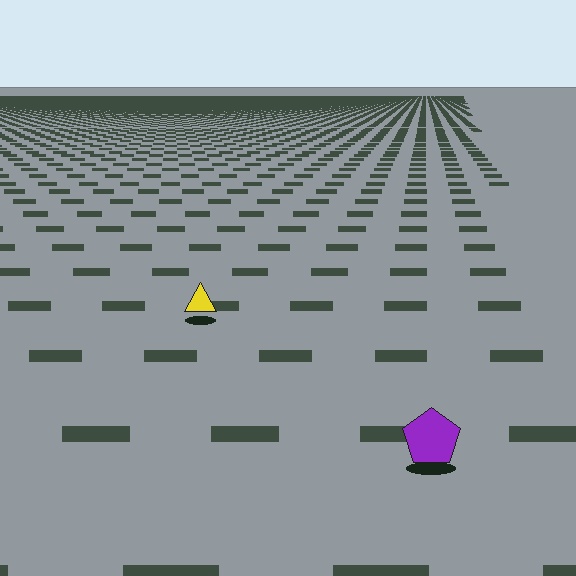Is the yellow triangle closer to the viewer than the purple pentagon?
No. The purple pentagon is closer — you can tell from the texture gradient: the ground texture is coarser near it.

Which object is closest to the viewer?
The purple pentagon is closest. The texture marks near it are larger and more spread out.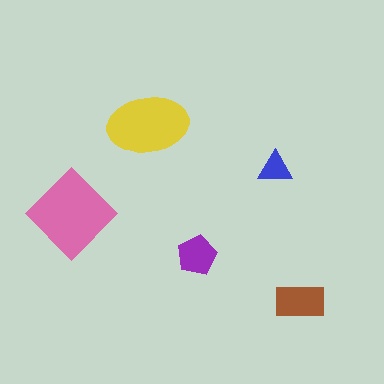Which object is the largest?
The pink diamond.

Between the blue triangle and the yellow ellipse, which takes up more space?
The yellow ellipse.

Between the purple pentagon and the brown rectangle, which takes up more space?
The brown rectangle.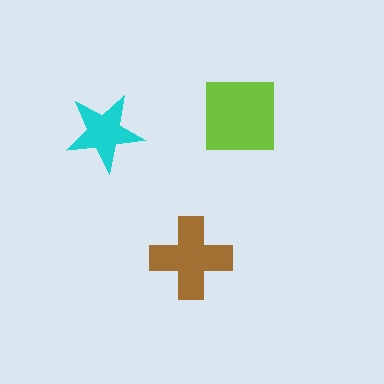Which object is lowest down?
The brown cross is bottommost.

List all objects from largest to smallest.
The lime square, the brown cross, the cyan star.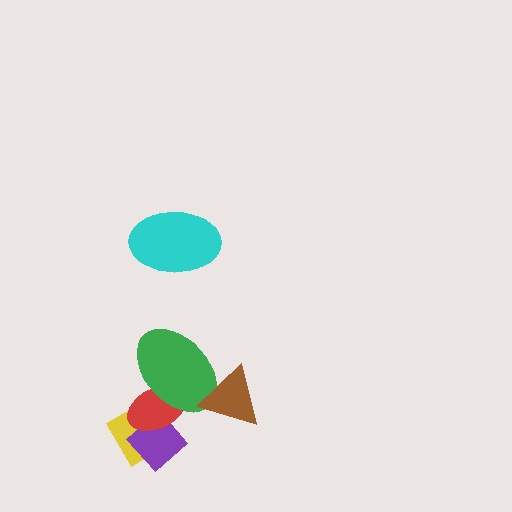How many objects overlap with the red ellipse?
3 objects overlap with the red ellipse.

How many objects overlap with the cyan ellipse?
0 objects overlap with the cyan ellipse.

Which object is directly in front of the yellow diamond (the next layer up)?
The purple diamond is directly in front of the yellow diamond.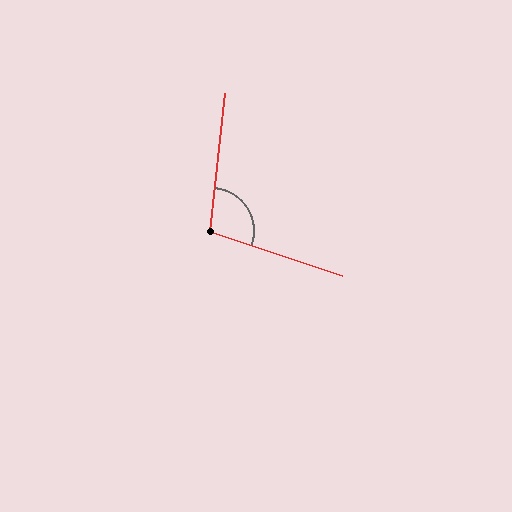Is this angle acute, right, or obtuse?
It is obtuse.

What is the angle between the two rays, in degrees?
Approximately 102 degrees.